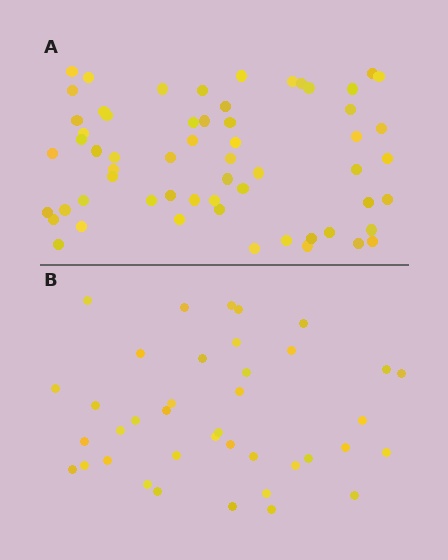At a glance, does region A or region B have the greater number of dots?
Region A (the top region) has more dots.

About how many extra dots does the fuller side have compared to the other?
Region A has approximately 20 more dots than region B.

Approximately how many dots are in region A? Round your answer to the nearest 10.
About 60 dots.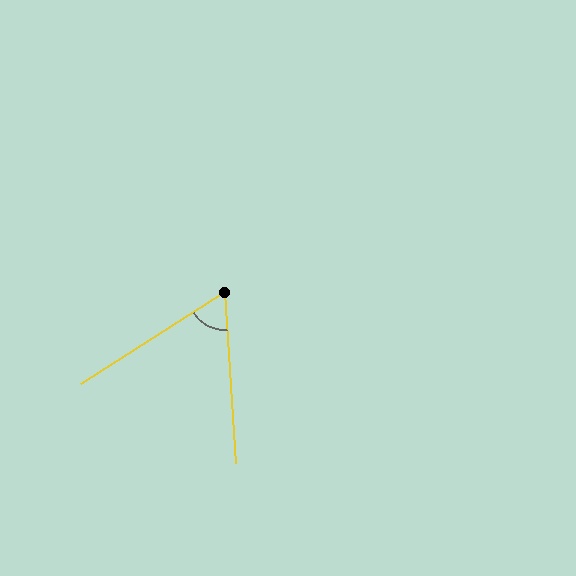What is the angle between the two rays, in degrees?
Approximately 61 degrees.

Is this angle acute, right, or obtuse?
It is acute.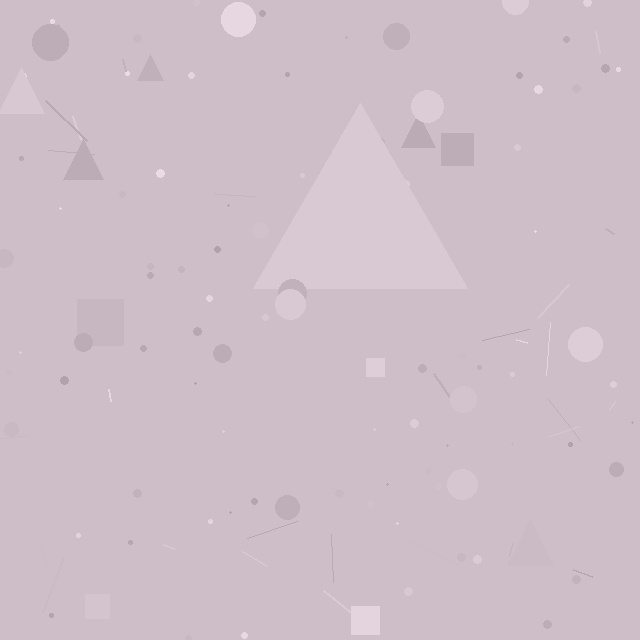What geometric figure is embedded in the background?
A triangle is embedded in the background.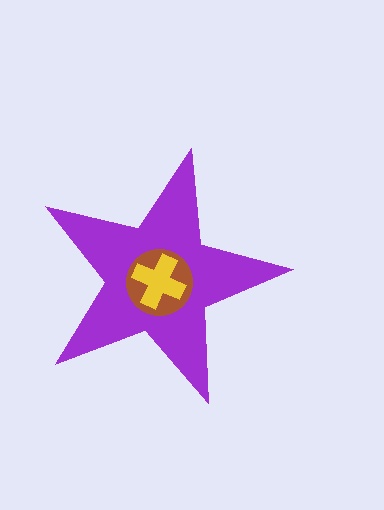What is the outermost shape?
The purple star.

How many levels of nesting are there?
3.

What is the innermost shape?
The yellow cross.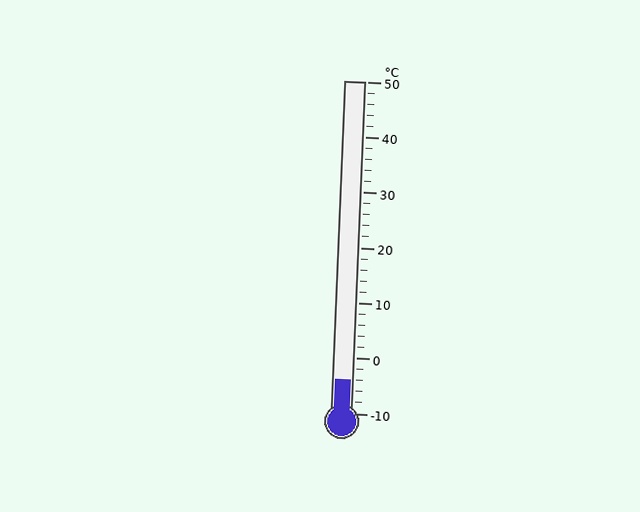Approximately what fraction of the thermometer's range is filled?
The thermometer is filled to approximately 10% of its range.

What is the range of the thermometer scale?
The thermometer scale ranges from -10°C to 50°C.